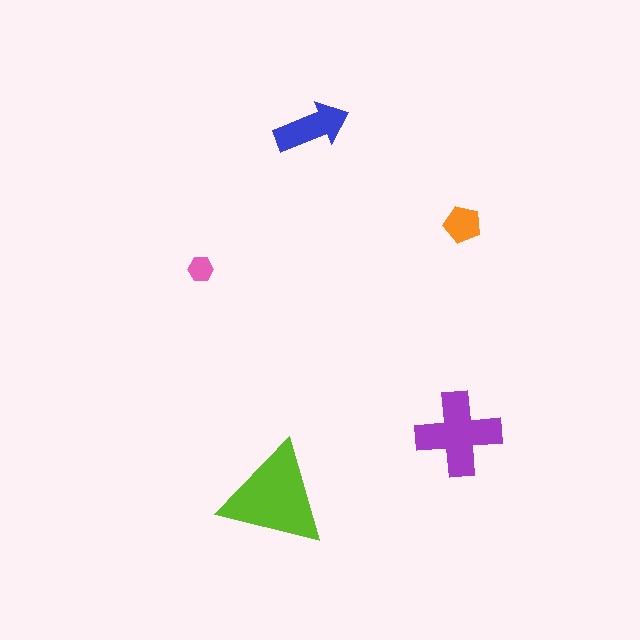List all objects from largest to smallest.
The lime triangle, the purple cross, the blue arrow, the orange pentagon, the pink hexagon.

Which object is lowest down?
The lime triangle is bottommost.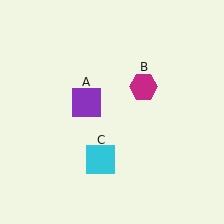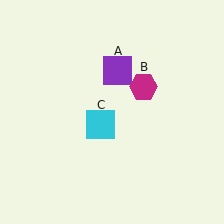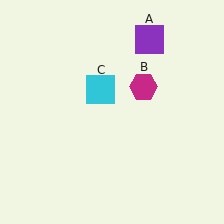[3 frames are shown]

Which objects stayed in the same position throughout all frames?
Magenta hexagon (object B) remained stationary.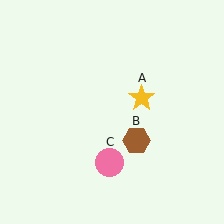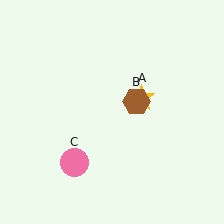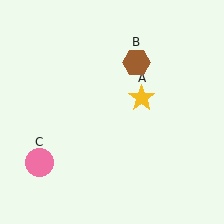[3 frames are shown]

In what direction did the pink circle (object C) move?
The pink circle (object C) moved left.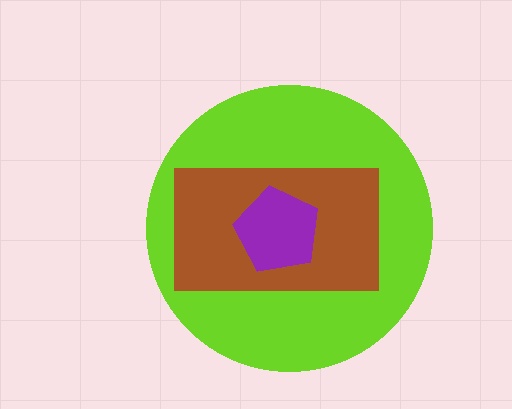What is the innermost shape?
The purple pentagon.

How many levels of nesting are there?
3.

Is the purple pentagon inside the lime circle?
Yes.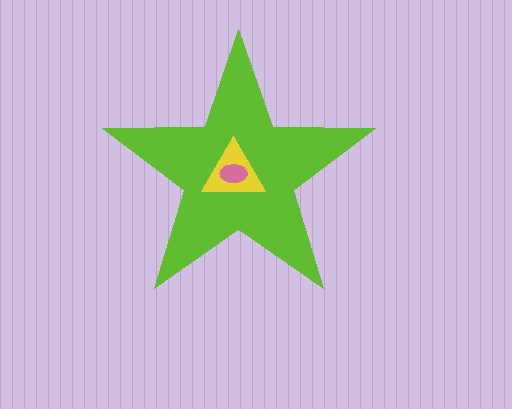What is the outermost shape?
The lime star.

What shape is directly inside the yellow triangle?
The pink ellipse.